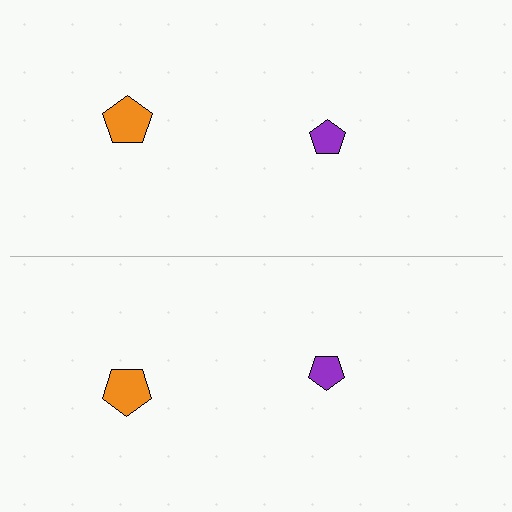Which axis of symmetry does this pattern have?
The pattern has a horizontal axis of symmetry running through the center of the image.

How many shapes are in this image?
There are 4 shapes in this image.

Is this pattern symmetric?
Yes, this pattern has bilateral (reflection) symmetry.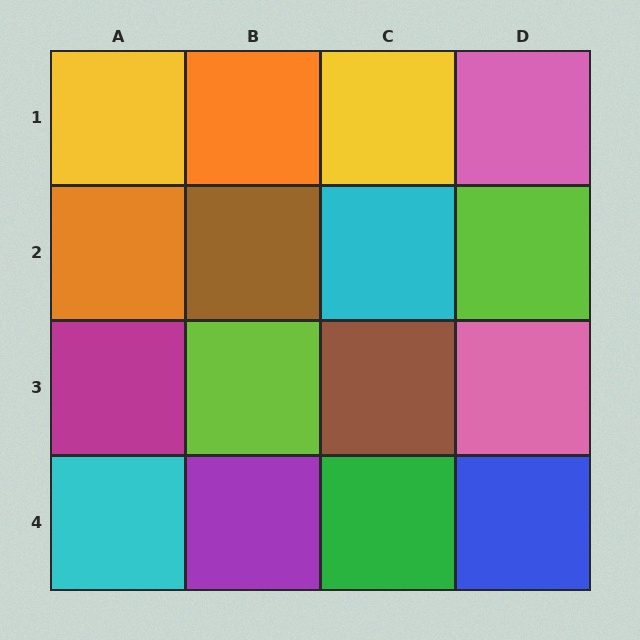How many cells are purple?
1 cell is purple.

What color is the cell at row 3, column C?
Brown.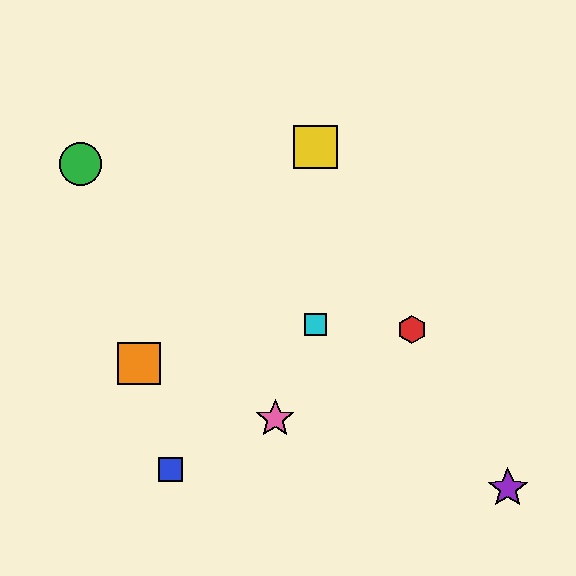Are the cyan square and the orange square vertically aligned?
No, the cyan square is at x≈316 and the orange square is at x≈139.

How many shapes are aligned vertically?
2 shapes (the yellow square, the cyan square) are aligned vertically.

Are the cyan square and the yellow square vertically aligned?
Yes, both are at x≈316.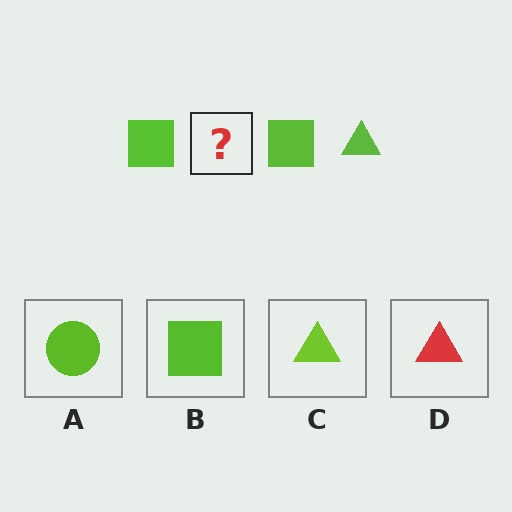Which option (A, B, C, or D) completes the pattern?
C.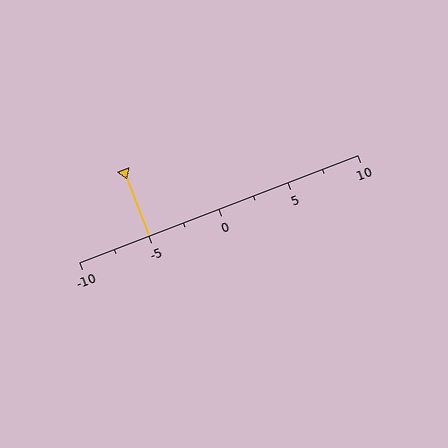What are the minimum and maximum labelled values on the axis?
The axis runs from -10 to 10.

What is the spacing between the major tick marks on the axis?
The major ticks are spaced 5 apart.